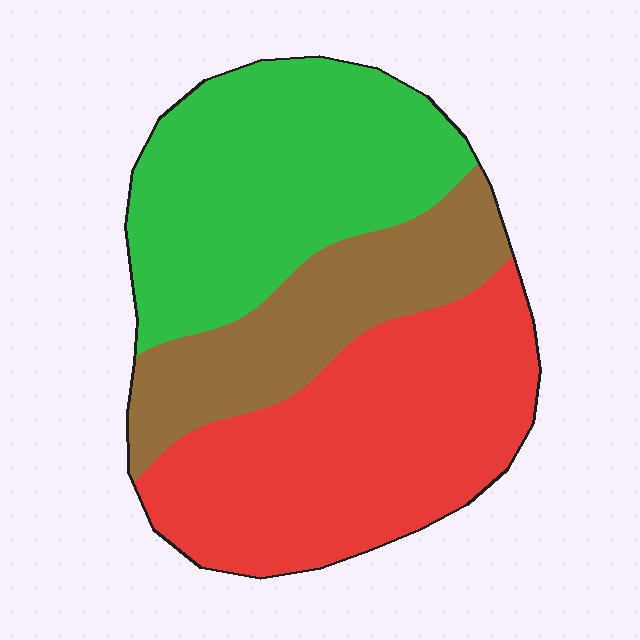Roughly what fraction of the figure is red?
Red covers roughly 40% of the figure.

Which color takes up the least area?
Brown, at roughly 25%.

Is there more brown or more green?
Green.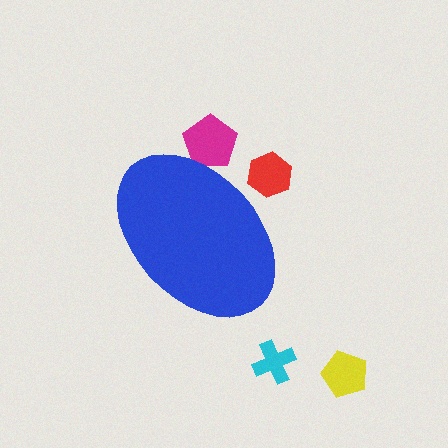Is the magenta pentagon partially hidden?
Yes, the magenta pentagon is partially hidden behind the blue ellipse.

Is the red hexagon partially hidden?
Yes, the red hexagon is partially hidden behind the blue ellipse.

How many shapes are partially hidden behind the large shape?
2 shapes are partially hidden.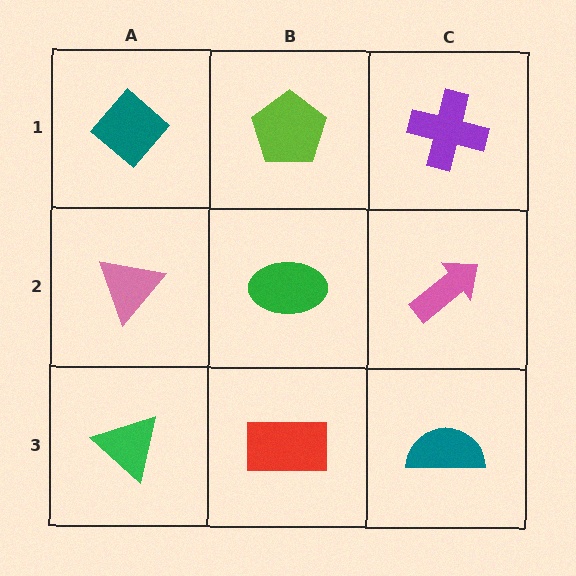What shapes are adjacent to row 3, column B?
A green ellipse (row 2, column B), a green triangle (row 3, column A), a teal semicircle (row 3, column C).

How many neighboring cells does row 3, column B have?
3.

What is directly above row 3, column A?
A pink triangle.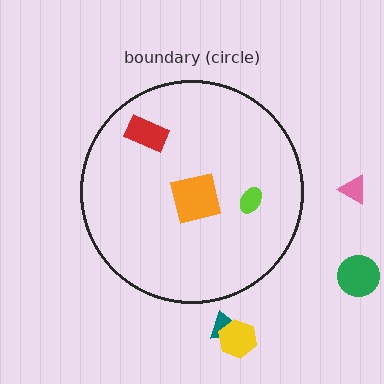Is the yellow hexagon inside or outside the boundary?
Outside.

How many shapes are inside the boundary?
3 inside, 4 outside.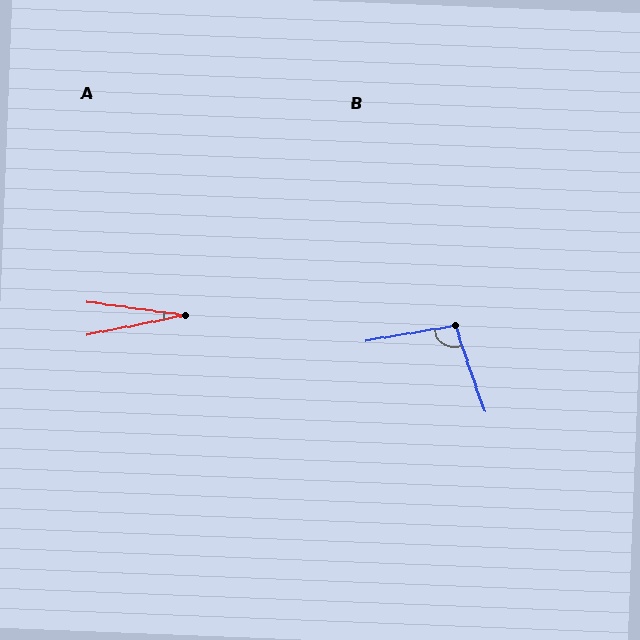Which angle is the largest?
B, at approximately 100 degrees.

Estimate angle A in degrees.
Approximately 19 degrees.